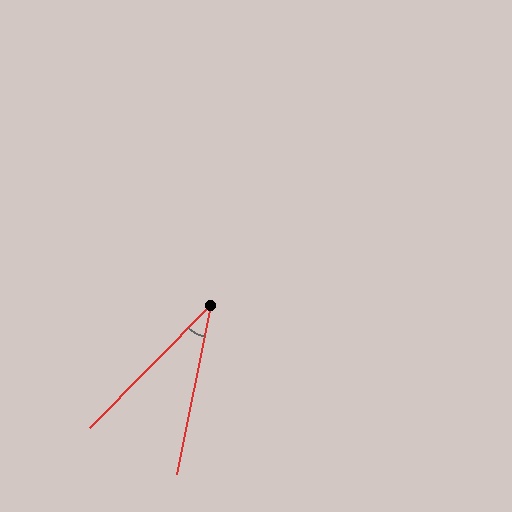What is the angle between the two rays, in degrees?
Approximately 33 degrees.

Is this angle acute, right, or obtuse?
It is acute.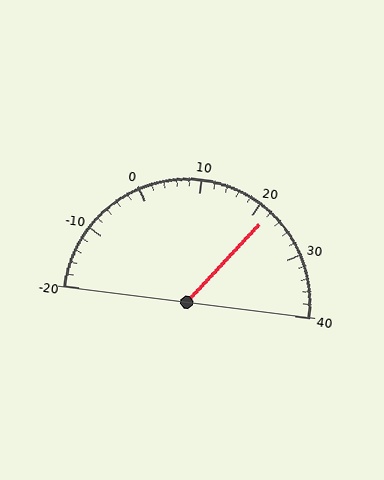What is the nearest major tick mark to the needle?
The nearest major tick mark is 20.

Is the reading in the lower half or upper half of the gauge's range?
The reading is in the upper half of the range (-20 to 40).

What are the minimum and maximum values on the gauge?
The gauge ranges from -20 to 40.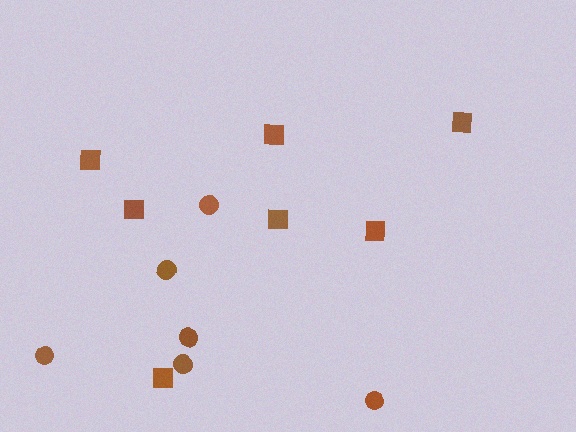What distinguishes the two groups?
There are 2 groups: one group of squares (7) and one group of circles (6).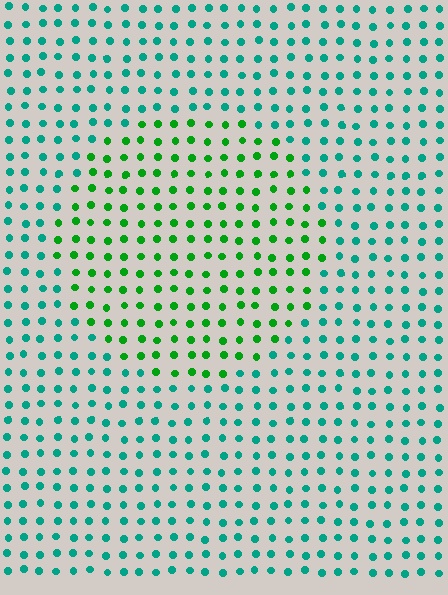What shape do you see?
I see a circle.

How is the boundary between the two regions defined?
The boundary is defined purely by a slight shift in hue (about 44 degrees). Spacing, size, and orientation are identical on both sides.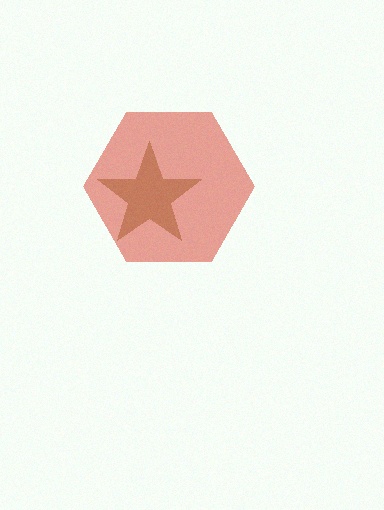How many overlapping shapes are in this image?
There are 2 overlapping shapes in the image.